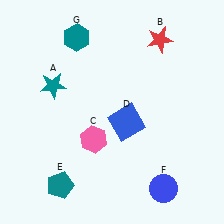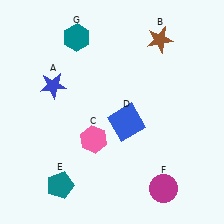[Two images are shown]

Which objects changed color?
A changed from teal to blue. B changed from red to brown. F changed from blue to magenta.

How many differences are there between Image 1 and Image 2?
There are 3 differences between the two images.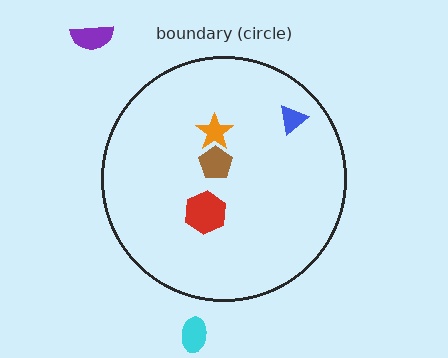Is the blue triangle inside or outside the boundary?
Inside.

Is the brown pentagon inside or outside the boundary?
Inside.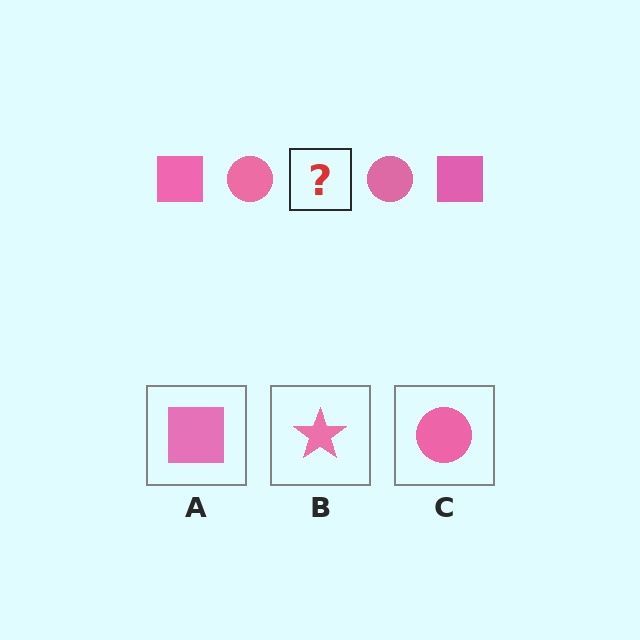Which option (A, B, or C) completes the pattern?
A.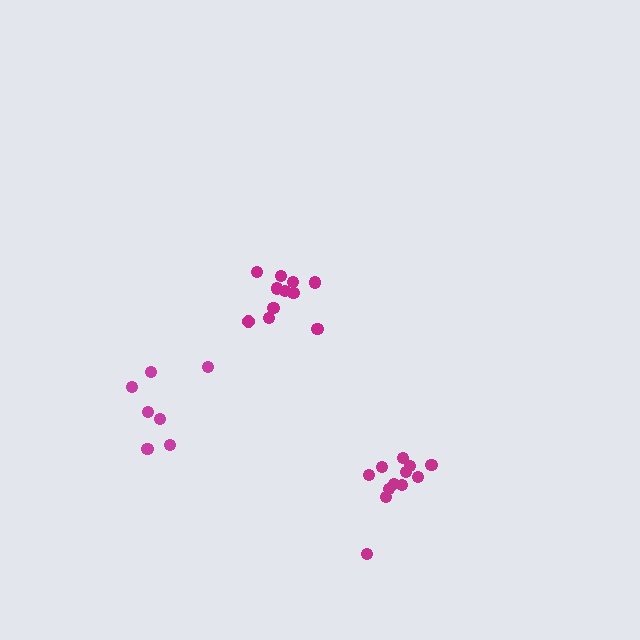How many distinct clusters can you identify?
There are 3 distinct clusters.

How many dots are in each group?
Group 1: 11 dots, Group 2: 12 dots, Group 3: 7 dots (30 total).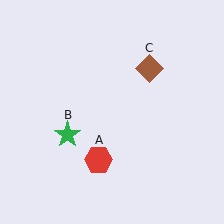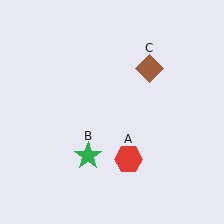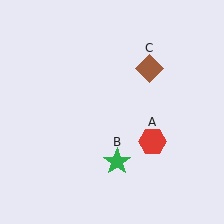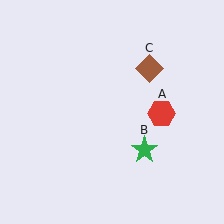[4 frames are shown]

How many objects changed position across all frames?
2 objects changed position: red hexagon (object A), green star (object B).